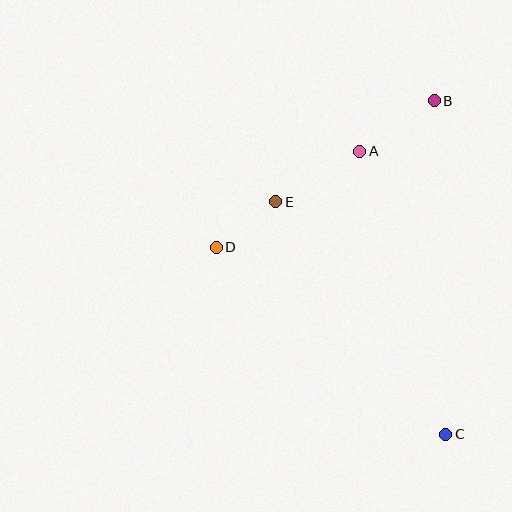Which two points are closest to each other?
Points D and E are closest to each other.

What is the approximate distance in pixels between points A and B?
The distance between A and B is approximately 90 pixels.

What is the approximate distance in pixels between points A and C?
The distance between A and C is approximately 296 pixels.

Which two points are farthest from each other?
Points B and C are farthest from each other.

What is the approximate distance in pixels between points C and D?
The distance between C and D is approximately 296 pixels.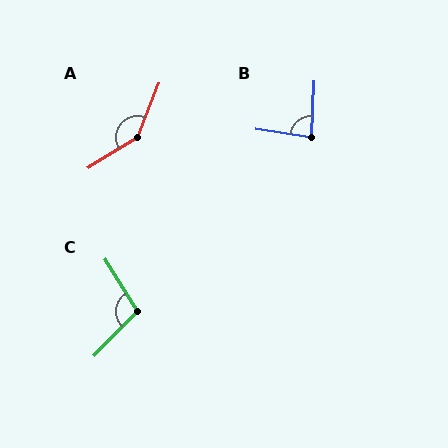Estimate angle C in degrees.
Approximately 104 degrees.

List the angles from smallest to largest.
B (84°), C (104°), A (143°).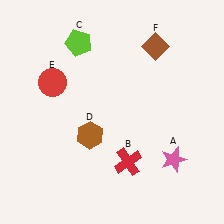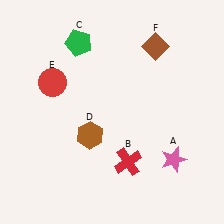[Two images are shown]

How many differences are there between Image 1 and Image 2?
There is 1 difference between the two images.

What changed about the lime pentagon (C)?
In Image 1, C is lime. In Image 2, it changed to green.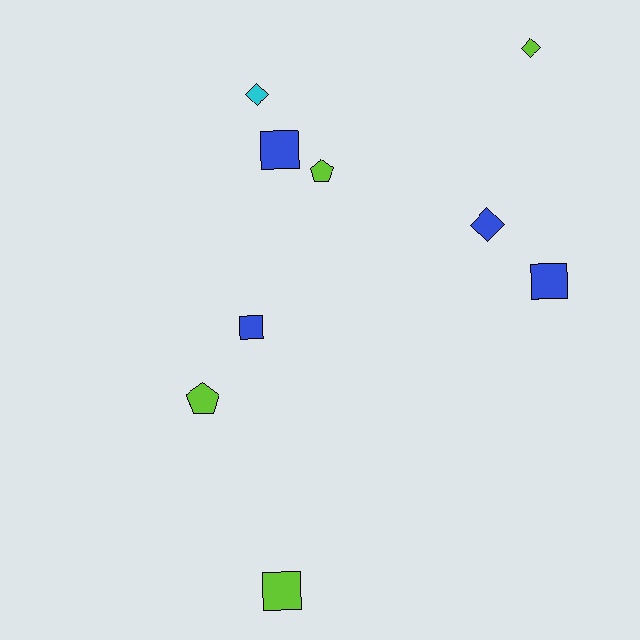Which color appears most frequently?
Lime, with 4 objects.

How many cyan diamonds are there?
There is 1 cyan diamond.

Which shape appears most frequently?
Square, with 4 objects.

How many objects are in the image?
There are 9 objects.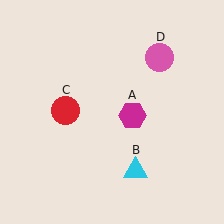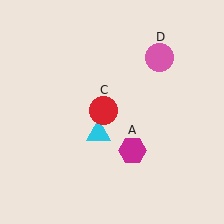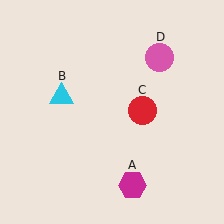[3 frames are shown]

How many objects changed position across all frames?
3 objects changed position: magenta hexagon (object A), cyan triangle (object B), red circle (object C).